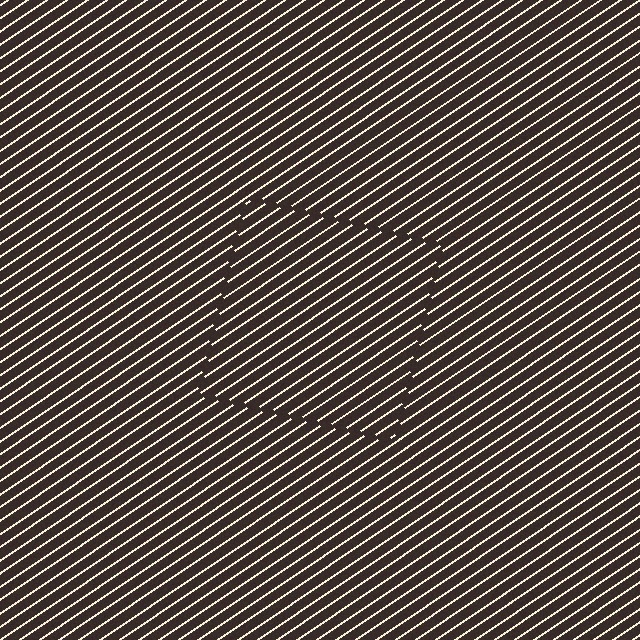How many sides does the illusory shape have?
4 sides — the line-ends trace a square.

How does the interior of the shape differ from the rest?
The interior of the shape contains the same grating, shifted by half a period — the contour is defined by the phase discontinuity where line-ends from the inner and outer gratings abut.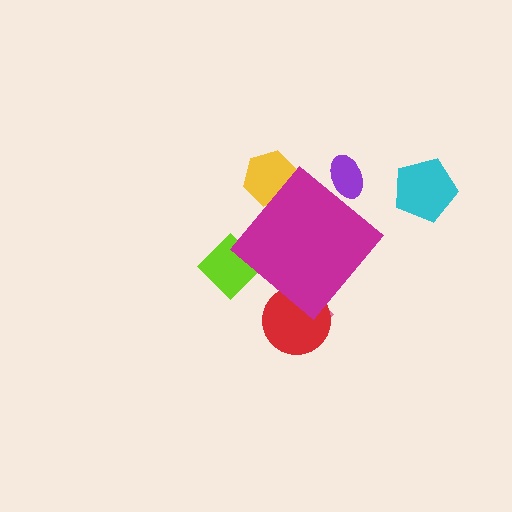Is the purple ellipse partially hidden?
Yes, the purple ellipse is partially hidden behind the magenta diamond.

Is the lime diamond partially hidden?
Yes, the lime diamond is partially hidden behind the magenta diamond.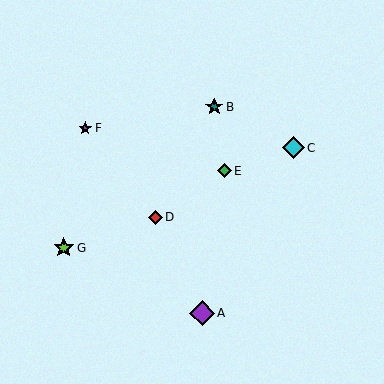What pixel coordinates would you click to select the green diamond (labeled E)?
Click at (224, 171) to select the green diamond E.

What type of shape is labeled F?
Shape F is a purple star.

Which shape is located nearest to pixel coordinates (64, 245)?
The lime star (labeled G) at (64, 248) is nearest to that location.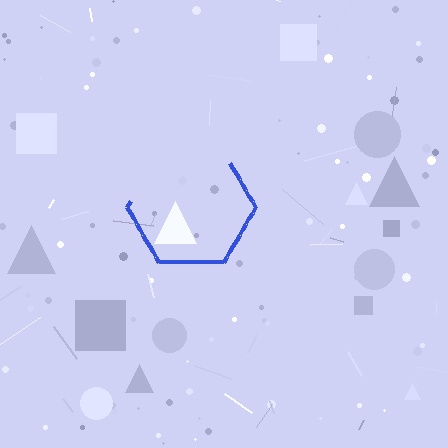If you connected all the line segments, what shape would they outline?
They would outline a hexagon.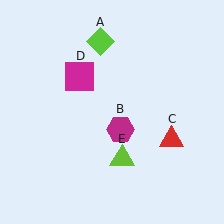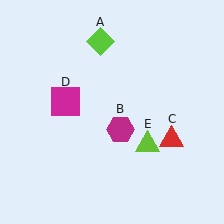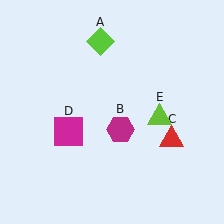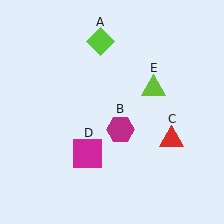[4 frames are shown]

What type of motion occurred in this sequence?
The magenta square (object D), lime triangle (object E) rotated counterclockwise around the center of the scene.